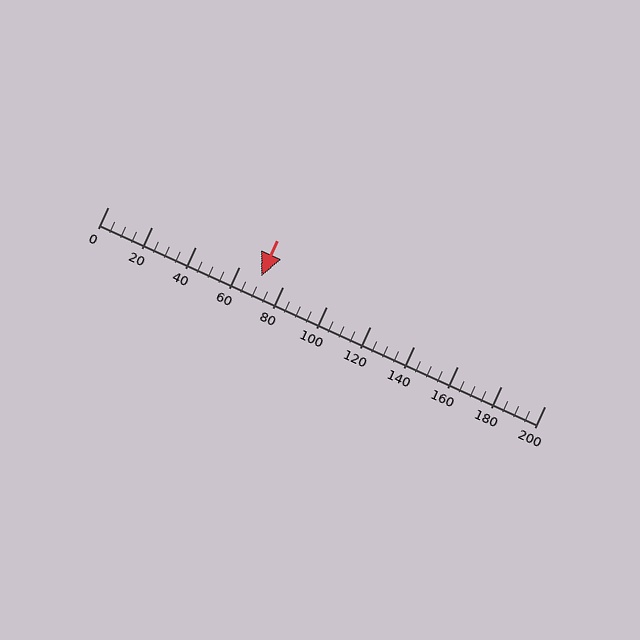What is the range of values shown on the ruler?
The ruler shows values from 0 to 200.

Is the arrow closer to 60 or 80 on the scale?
The arrow is closer to 80.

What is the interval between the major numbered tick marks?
The major tick marks are spaced 20 units apart.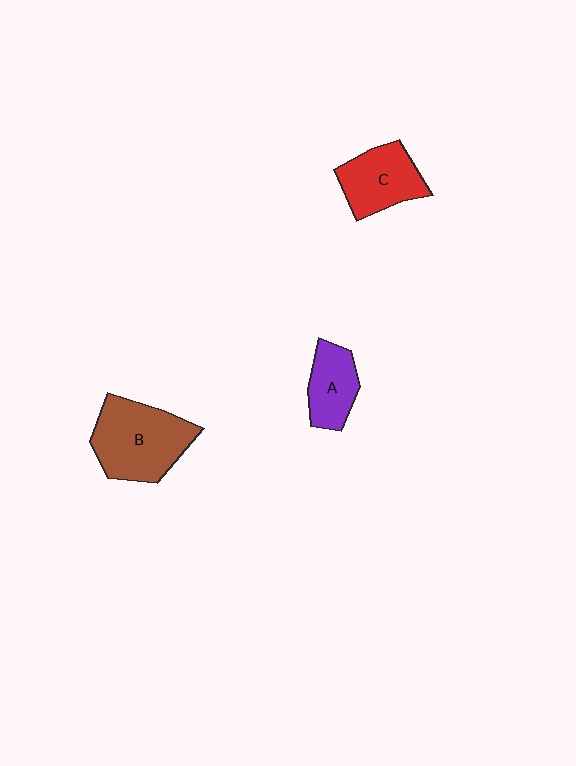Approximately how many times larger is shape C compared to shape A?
Approximately 1.3 times.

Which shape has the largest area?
Shape B (brown).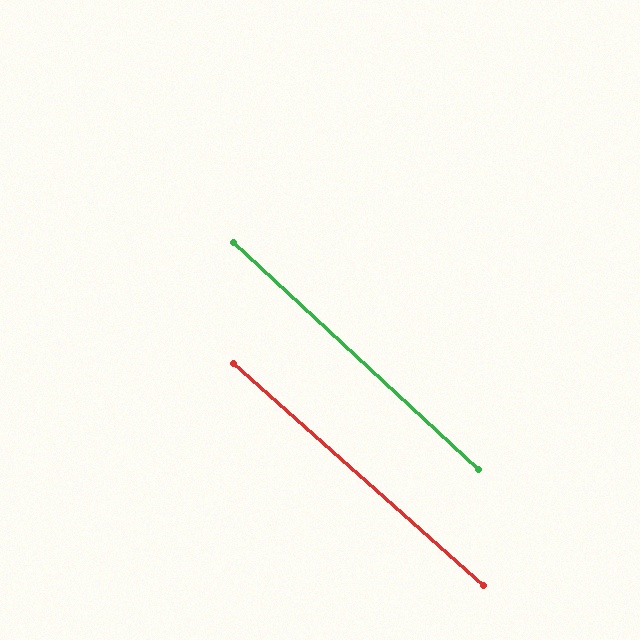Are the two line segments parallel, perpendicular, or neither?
Parallel — their directions differ by only 1.2°.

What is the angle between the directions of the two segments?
Approximately 1 degree.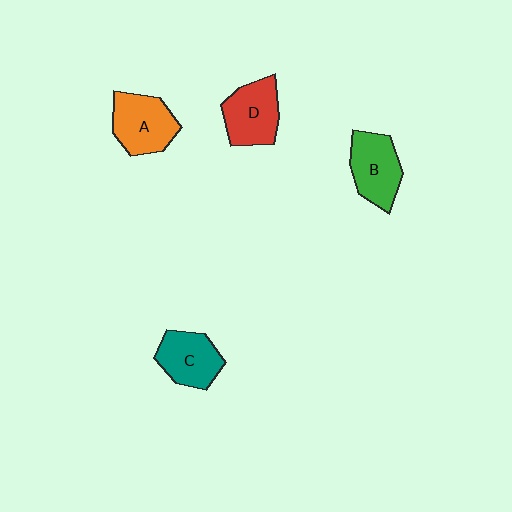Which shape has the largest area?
Shape A (orange).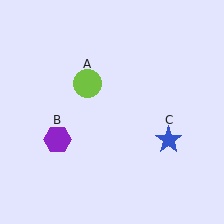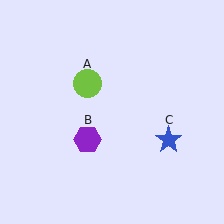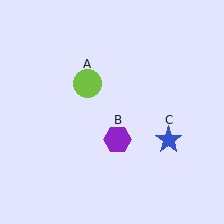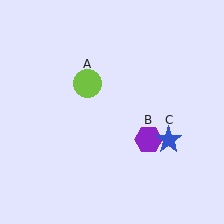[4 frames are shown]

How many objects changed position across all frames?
1 object changed position: purple hexagon (object B).